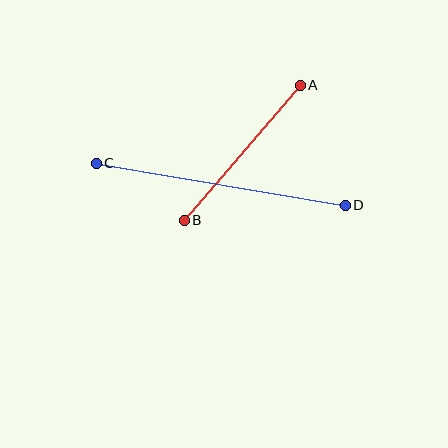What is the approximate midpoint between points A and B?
The midpoint is at approximately (242, 153) pixels.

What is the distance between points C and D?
The distance is approximately 252 pixels.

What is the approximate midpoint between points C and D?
The midpoint is at approximately (221, 184) pixels.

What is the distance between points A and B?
The distance is approximately 178 pixels.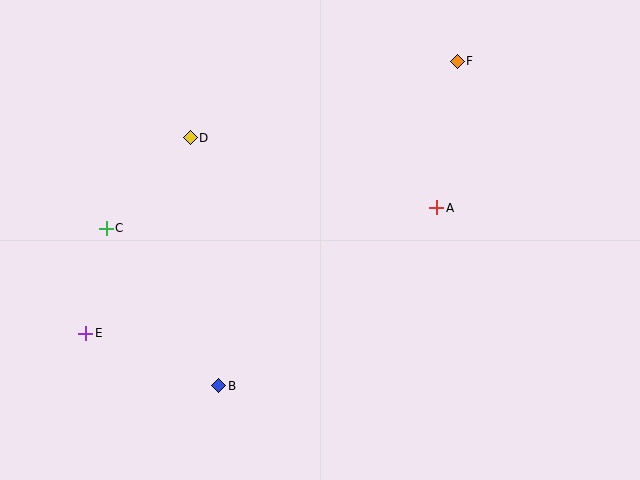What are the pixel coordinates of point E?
Point E is at (86, 333).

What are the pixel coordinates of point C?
Point C is at (106, 228).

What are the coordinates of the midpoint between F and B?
The midpoint between F and B is at (338, 224).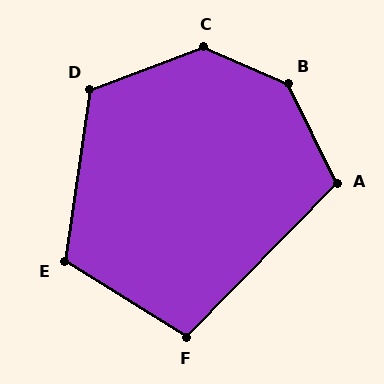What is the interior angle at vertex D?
Approximately 118 degrees (obtuse).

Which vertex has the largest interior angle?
B, at approximately 139 degrees.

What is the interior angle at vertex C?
Approximately 137 degrees (obtuse).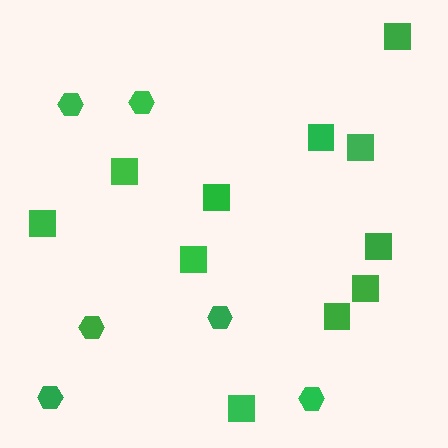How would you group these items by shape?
There are 2 groups: one group of squares (11) and one group of hexagons (6).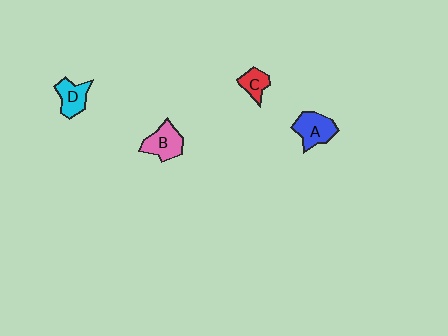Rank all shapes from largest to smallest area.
From largest to smallest: A (blue), B (pink), D (cyan), C (red).